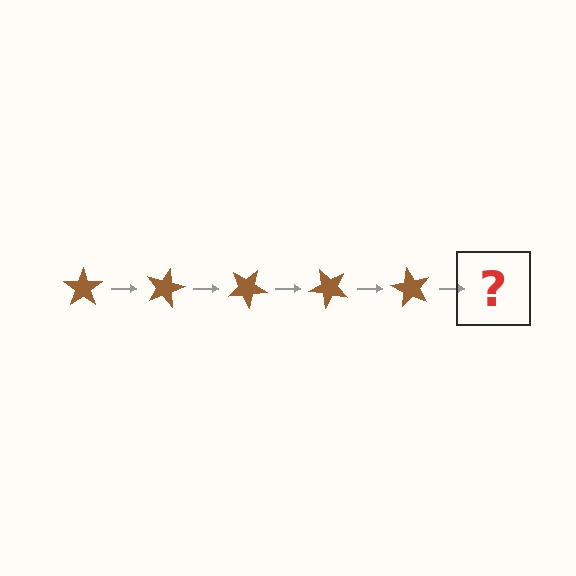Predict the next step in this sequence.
The next step is a brown star rotated 75 degrees.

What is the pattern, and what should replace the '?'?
The pattern is that the star rotates 15 degrees each step. The '?' should be a brown star rotated 75 degrees.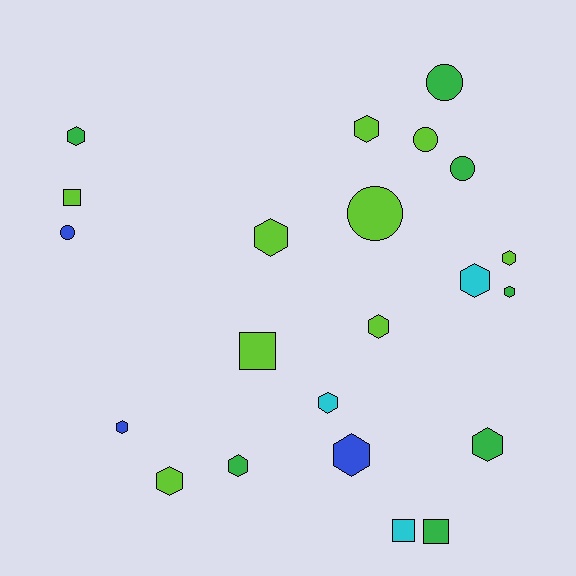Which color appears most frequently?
Lime, with 9 objects.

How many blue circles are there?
There is 1 blue circle.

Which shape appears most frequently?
Hexagon, with 13 objects.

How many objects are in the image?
There are 22 objects.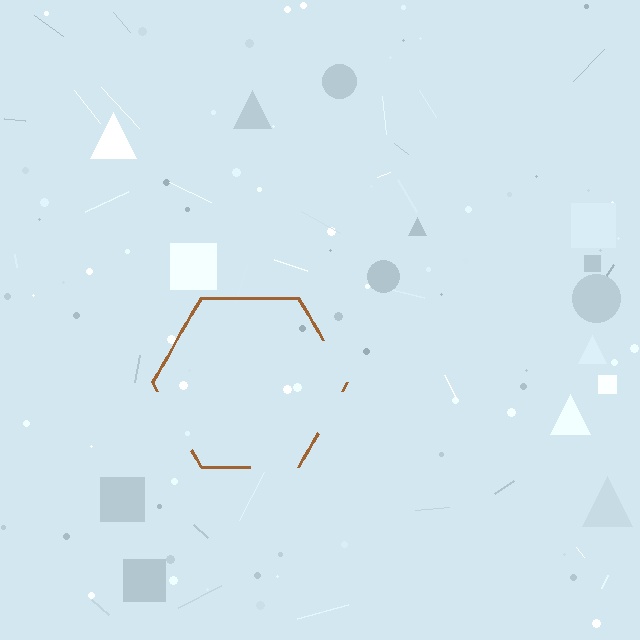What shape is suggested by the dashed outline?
The dashed outline suggests a hexagon.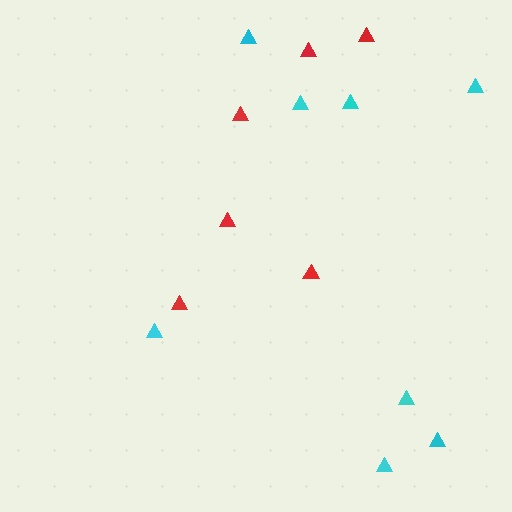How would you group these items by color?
There are 2 groups: one group of red triangles (6) and one group of cyan triangles (8).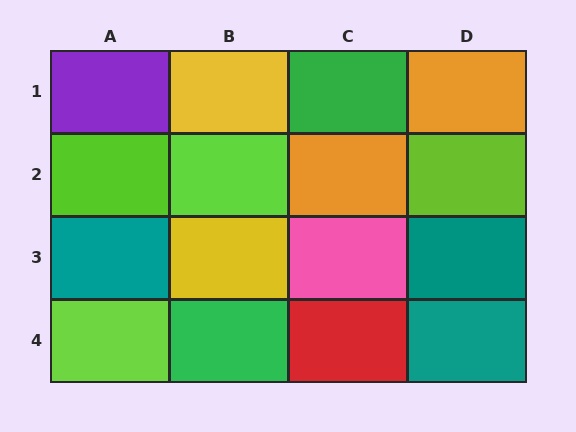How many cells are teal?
3 cells are teal.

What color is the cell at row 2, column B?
Lime.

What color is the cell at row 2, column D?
Lime.